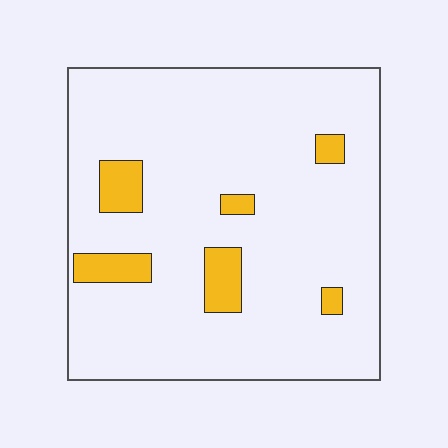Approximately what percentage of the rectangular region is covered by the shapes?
Approximately 10%.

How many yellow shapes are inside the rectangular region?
6.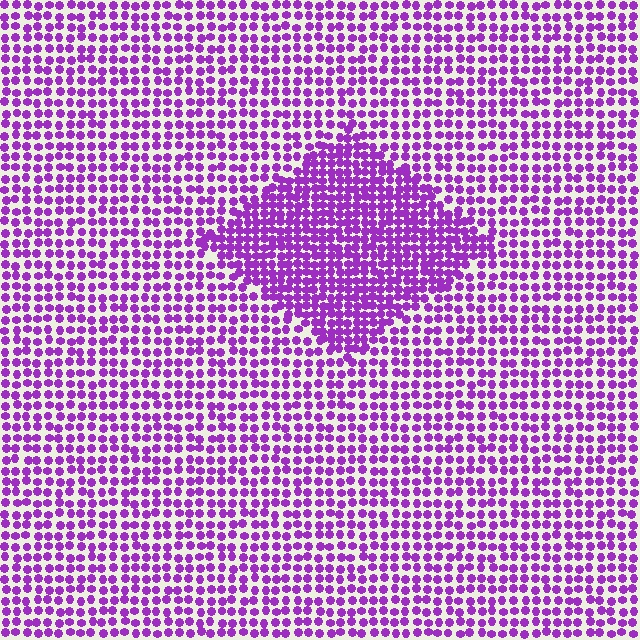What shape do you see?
I see a diamond.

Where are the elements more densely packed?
The elements are more densely packed inside the diamond boundary.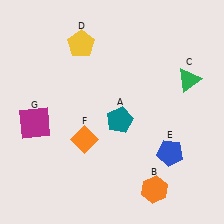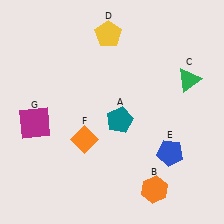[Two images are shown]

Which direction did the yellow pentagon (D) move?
The yellow pentagon (D) moved right.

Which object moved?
The yellow pentagon (D) moved right.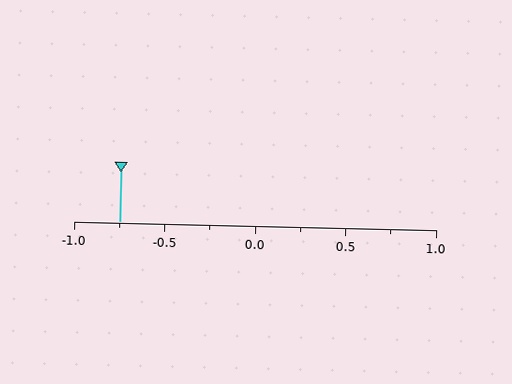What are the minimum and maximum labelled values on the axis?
The axis runs from -1.0 to 1.0.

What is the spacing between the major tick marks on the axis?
The major ticks are spaced 0.5 apart.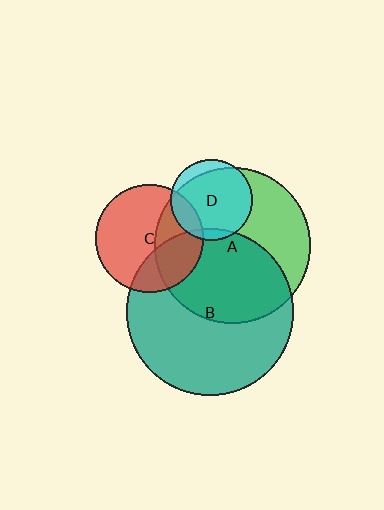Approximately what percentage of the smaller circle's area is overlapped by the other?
Approximately 30%.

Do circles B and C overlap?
Yes.